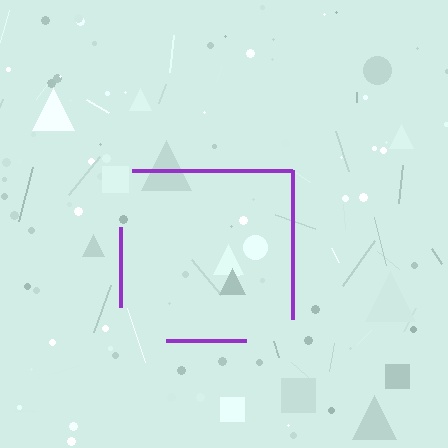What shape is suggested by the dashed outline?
The dashed outline suggests a square.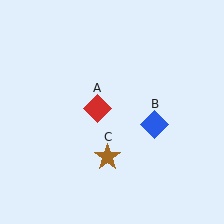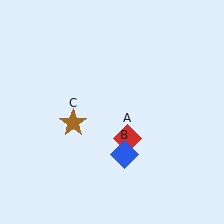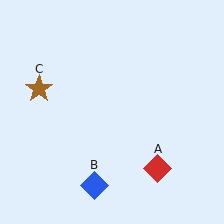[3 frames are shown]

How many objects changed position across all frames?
3 objects changed position: red diamond (object A), blue diamond (object B), brown star (object C).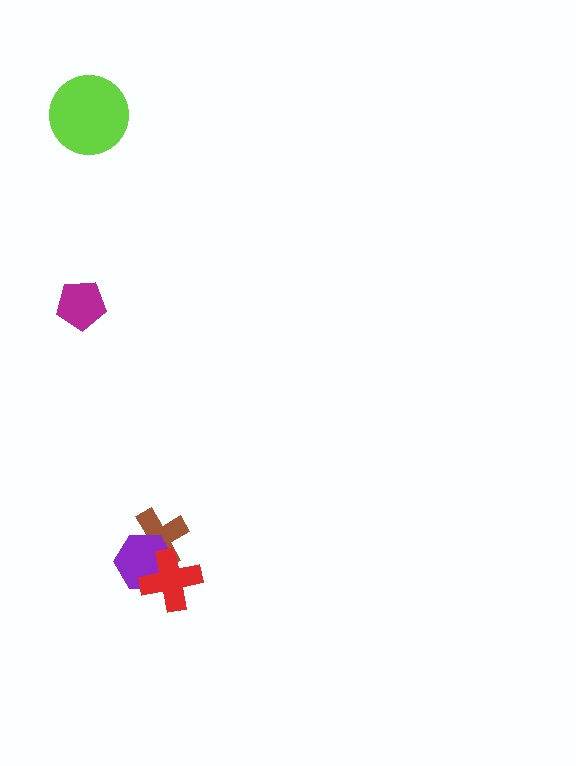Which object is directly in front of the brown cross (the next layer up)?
The purple hexagon is directly in front of the brown cross.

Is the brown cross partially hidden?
Yes, it is partially covered by another shape.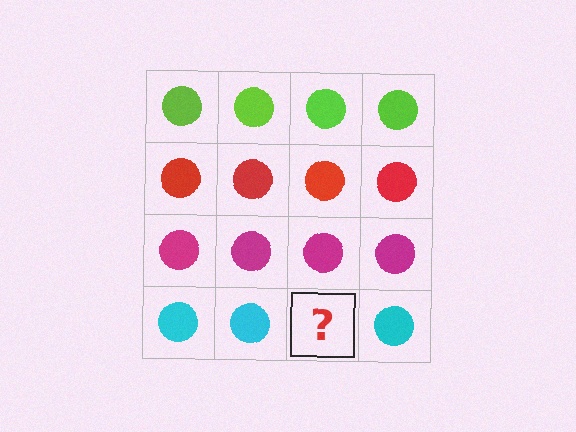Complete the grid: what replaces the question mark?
The question mark should be replaced with a cyan circle.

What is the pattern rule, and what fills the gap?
The rule is that each row has a consistent color. The gap should be filled with a cyan circle.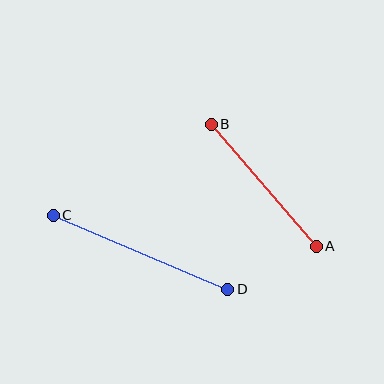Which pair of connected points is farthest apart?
Points C and D are farthest apart.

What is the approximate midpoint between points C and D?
The midpoint is at approximately (141, 252) pixels.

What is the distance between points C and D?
The distance is approximately 190 pixels.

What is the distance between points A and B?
The distance is approximately 161 pixels.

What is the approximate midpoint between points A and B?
The midpoint is at approximately (264, 185) pixels.